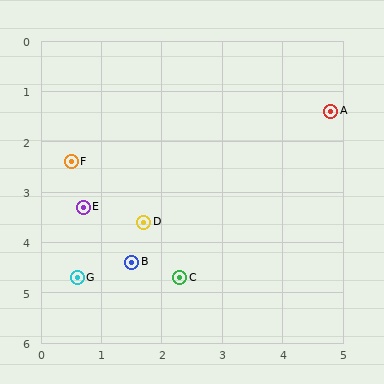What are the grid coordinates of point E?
Point E is at approximately (0.7, 3.3).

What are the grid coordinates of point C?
Point C is at approximately (2.3, 4.7).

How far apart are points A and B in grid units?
Points A and B are about 4.5 grid units apart.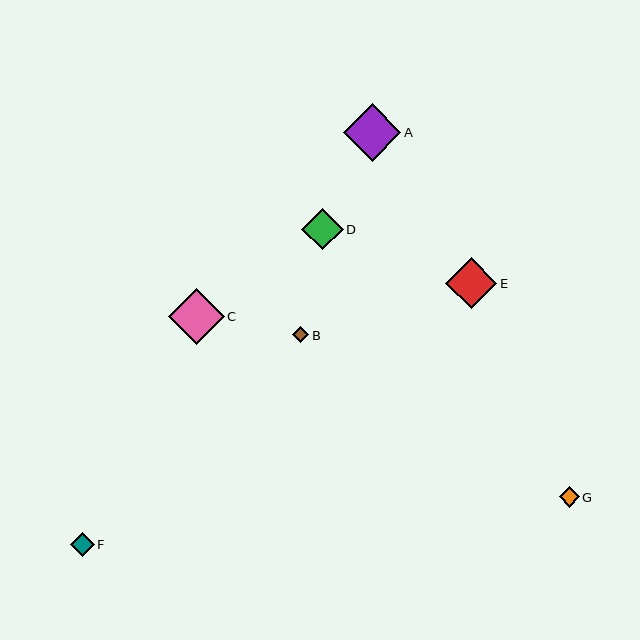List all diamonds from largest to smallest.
From largest to smallest: A, C, E, D, F, G, B.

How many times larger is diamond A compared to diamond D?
Diamond A is approximately 1.4 times the size of diamond D.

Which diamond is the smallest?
Diamond B is the smallest with a size of approximately 16 pixels.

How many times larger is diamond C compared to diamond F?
Diamond C is approximately 2.4 times the size of diamond F.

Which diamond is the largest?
Diamond A is the largest with a size of approximately 58 pixels.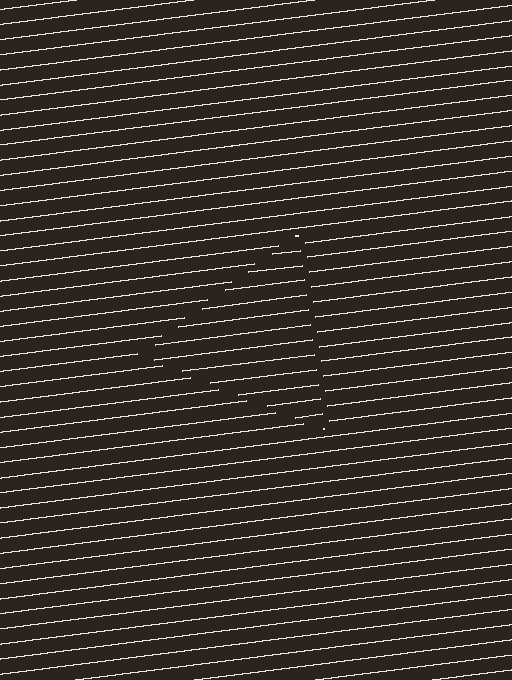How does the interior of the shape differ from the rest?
The interior of the shape contains the same grating, shifted by half a period — the contour is defined by the phase discontinuity where line-ends from the inner and outer gratings abut.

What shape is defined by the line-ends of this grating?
An illusory triangle. The interior of the shape contains the same grating, shifted by half a period — the contour is defined by the phase discontinuity where line-ends from the inner and outer gratings abut.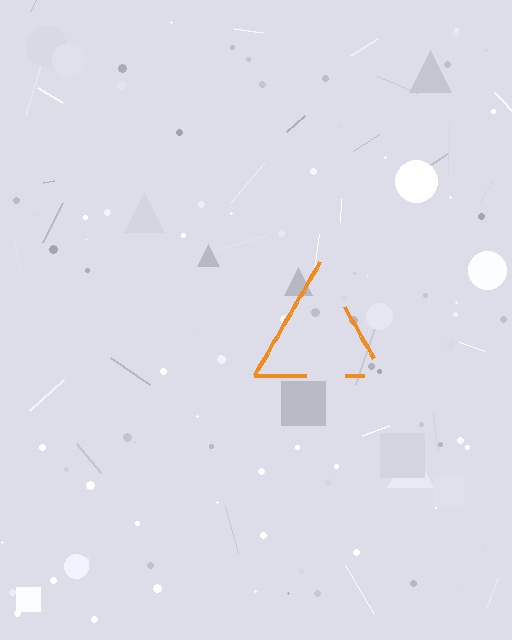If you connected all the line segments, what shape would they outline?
They would outline a triangle.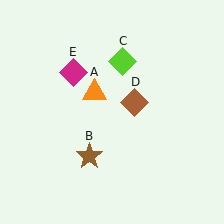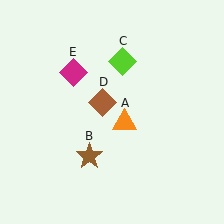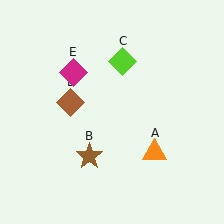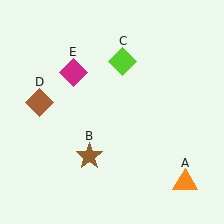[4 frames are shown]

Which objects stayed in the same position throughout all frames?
Brown star (object B) and lime diamond (object C) and magenta diamond (object E) remained stationary.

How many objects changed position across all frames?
2 objects changed position: orange triangle (object A), brown diamond (object D).